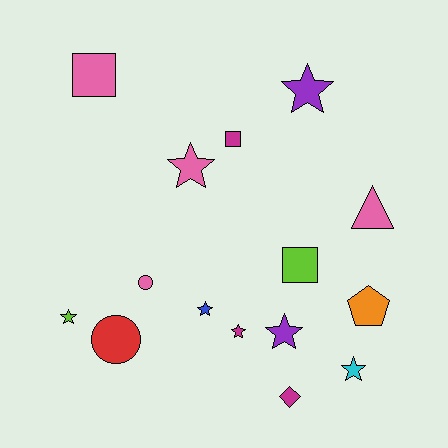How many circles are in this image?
There are 2 circles.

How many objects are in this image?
There are 15 objects.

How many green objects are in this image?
There are no green objects.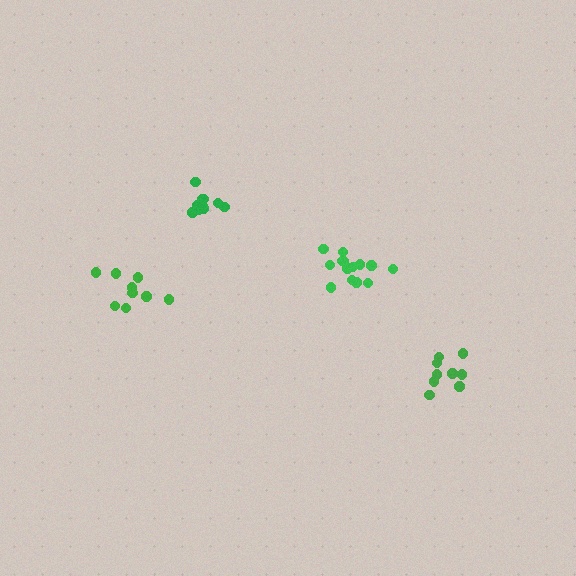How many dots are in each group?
Group 1: 14 dots, Group 2: 9 dots, Group 3: 9 dots, Group 4: 10 dots (42 total).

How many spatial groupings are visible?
There are 4 spatial groupings.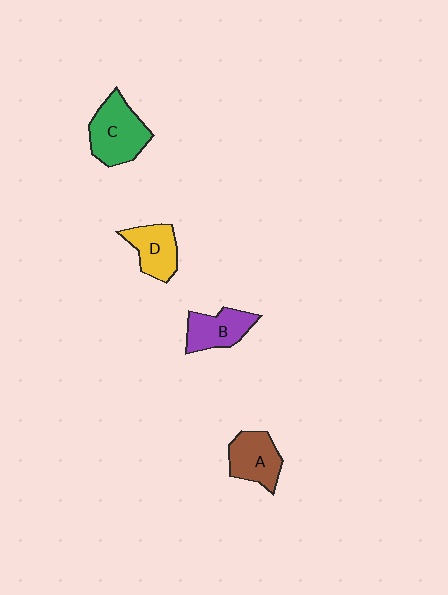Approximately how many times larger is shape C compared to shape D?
Approximately 1.4 times.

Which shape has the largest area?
Shape C (green).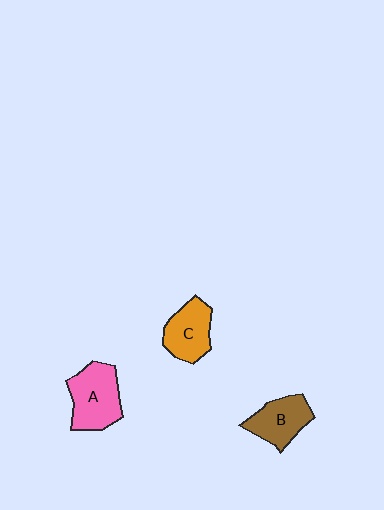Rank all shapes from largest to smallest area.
From largest to smallest: A (pink), C (orange), B (brown).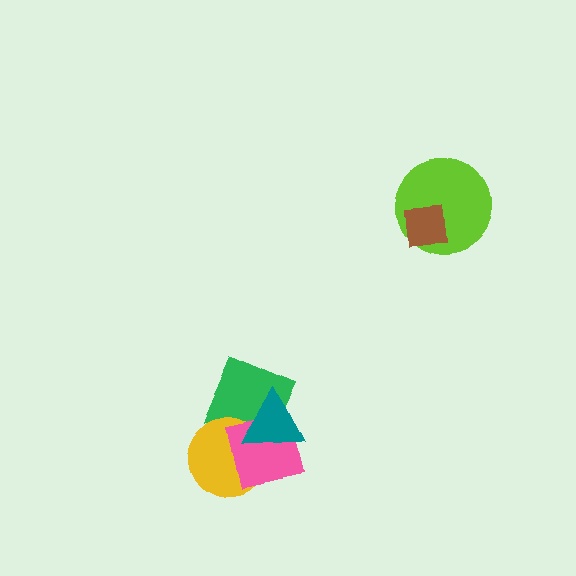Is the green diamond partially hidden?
Yes, it is partially covered by another shape.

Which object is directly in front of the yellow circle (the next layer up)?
The pink square is directly in front of the yellow circle.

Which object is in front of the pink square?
The teal triangle is in front of the pink square.